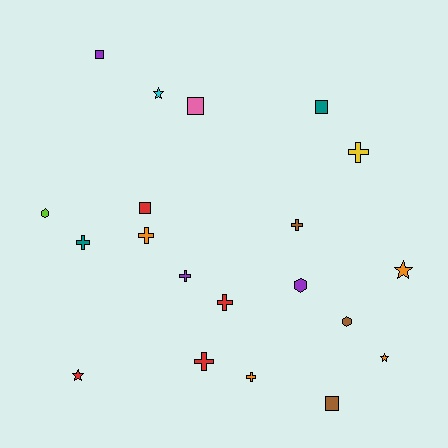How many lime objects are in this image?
There is 1 lime object.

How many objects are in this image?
There are 20 objects.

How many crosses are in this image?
There are 8 crosses.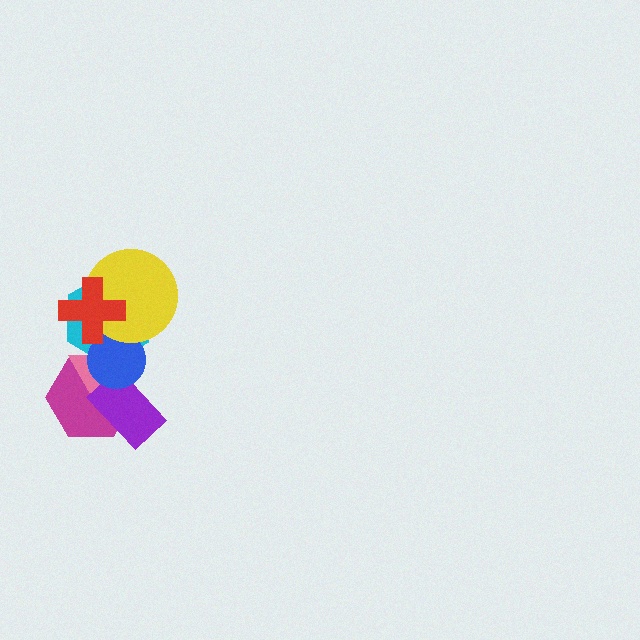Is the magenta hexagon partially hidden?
Yes, it is partially covered by another shape.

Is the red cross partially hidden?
No, no other shape covers it.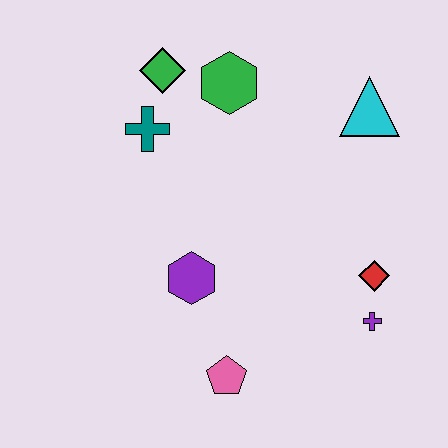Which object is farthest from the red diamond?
The green diamond is farthest from the red diamond.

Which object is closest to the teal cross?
The green diamond is closest to the teal cross.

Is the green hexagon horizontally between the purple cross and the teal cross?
Yes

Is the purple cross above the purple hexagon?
No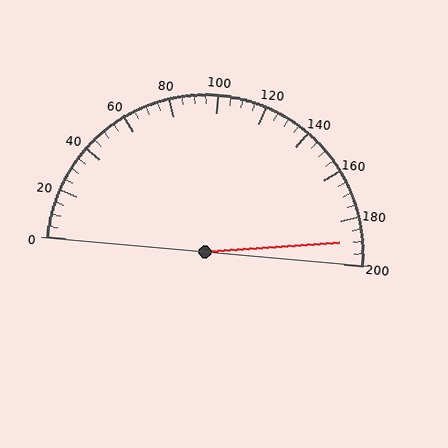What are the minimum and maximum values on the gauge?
The gauge ranges from 0 to 200.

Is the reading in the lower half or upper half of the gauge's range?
The reading is in the upper half of the range (0 to 200).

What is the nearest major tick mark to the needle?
The nearest major tick mark is 200.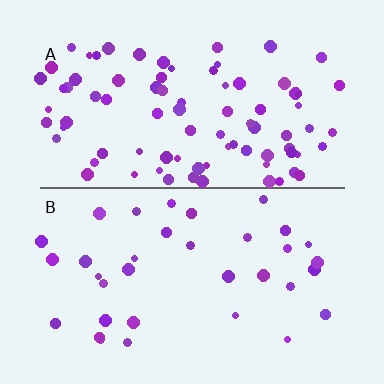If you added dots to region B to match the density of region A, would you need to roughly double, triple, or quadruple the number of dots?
Approximately double.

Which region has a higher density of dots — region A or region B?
A (the top).